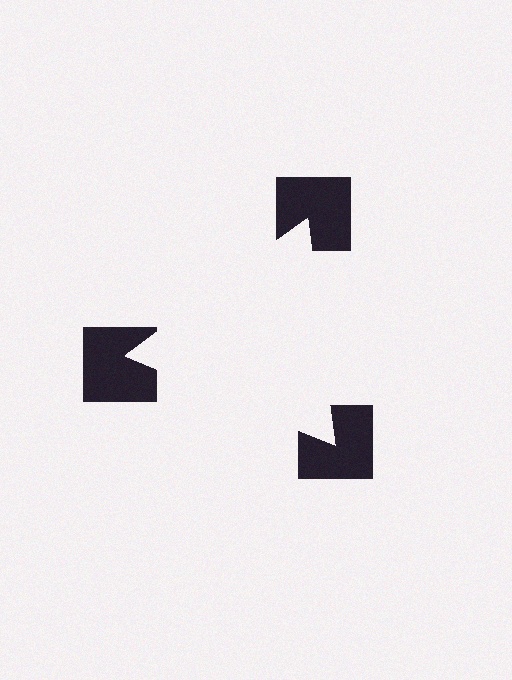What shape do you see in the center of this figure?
An illusory triangle — its edges are inferred from the aligned wedge cuts in the notched squares, not physically drawn.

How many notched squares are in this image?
There are 3 — one at each vertex of the illusory triangle.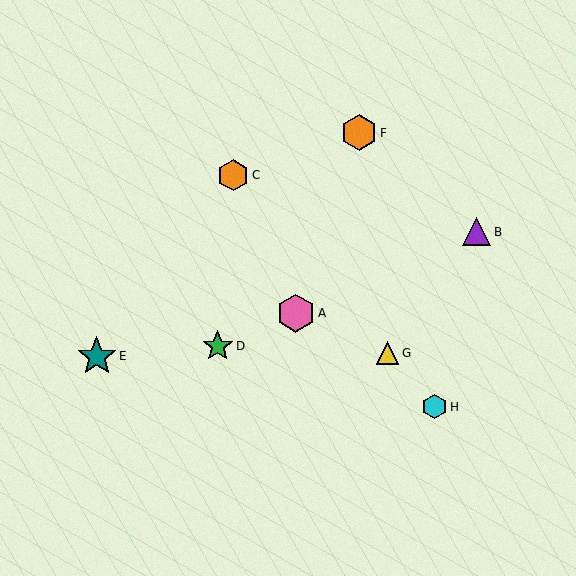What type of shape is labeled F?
Shape F is an orange hexagon.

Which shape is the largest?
The teal star (labeled E) is the largest.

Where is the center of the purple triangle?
The center of the purple triangle is at (477, 232).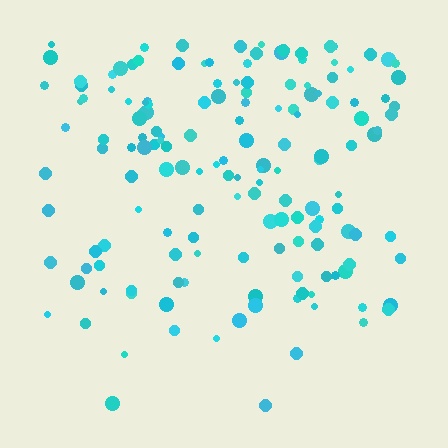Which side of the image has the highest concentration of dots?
The top.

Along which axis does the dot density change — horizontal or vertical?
Vertical.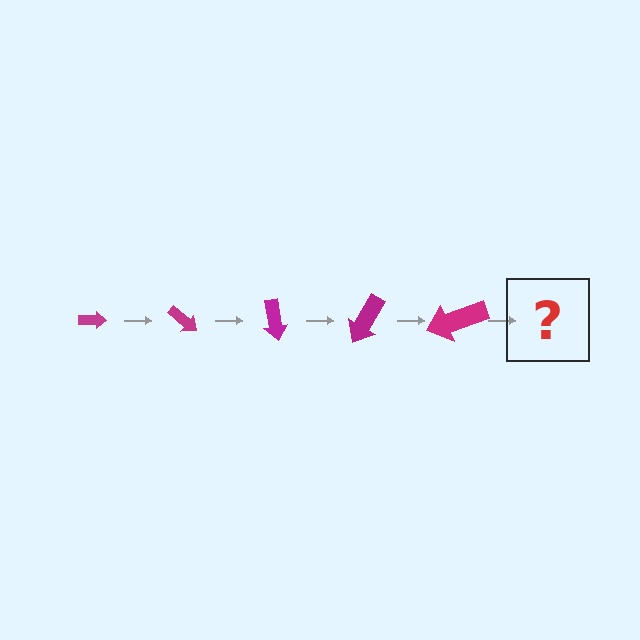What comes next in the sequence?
The next element should be an arrow, larger than the previous one and rotated 200 degrees from the start.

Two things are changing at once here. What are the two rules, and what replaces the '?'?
The two rules are that the arrow grows larger each step and it rotates 40 degrees each step. The '?' should be an arrow, larger than the previous one and rotated 200 degrees from the start.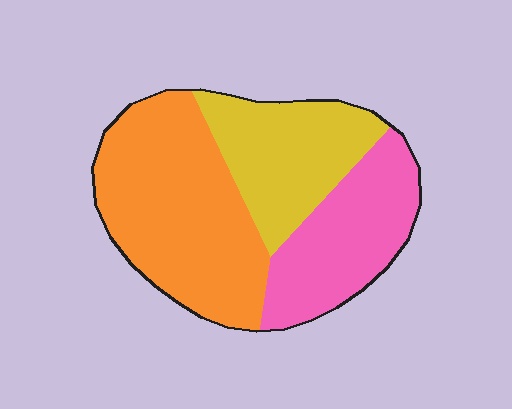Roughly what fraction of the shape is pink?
Pink takes up about one quarter (1/4) of the shape.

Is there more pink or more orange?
Orange.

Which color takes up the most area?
Orange, at roughly 45%.